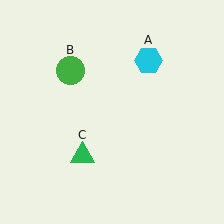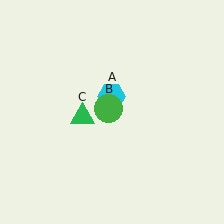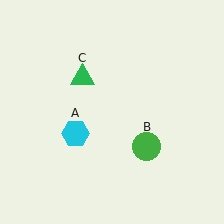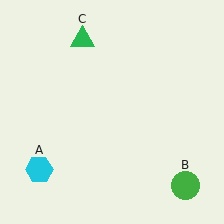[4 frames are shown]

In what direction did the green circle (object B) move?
The green circle (object B) moved down and to the right.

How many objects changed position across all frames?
3 objects changed position: cyan hexagon (object A), green circle (object B), green triangle (object C).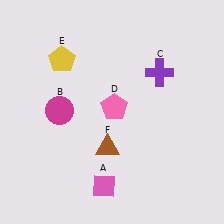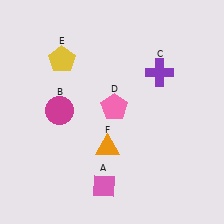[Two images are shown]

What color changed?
The triangle (F) changed from brown in Image 1 to orange in Image 2.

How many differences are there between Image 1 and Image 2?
There is 1 difference between the two images.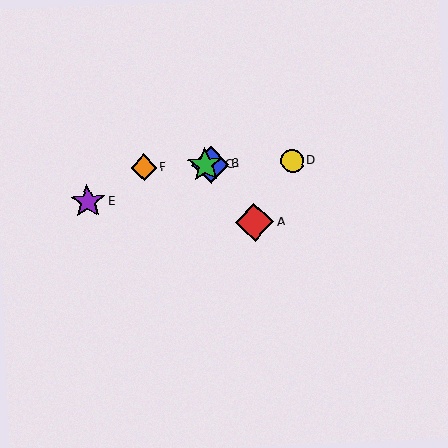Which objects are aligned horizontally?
Objects B, C, D, F are aligned horizontally.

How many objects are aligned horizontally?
4 objects (B, C, D, F) are aligned horizontally.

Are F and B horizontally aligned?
Yes, both are at y≈167.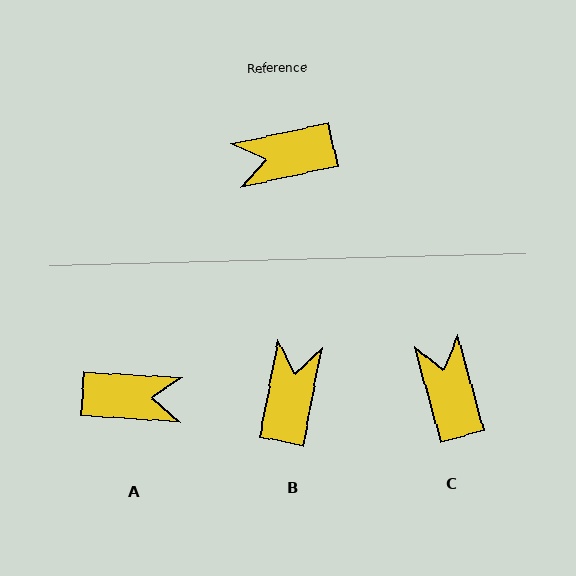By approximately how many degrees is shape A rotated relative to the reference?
Approximately 164 degrees counter-clockwise.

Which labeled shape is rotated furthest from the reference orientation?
A, about 164 degrees away.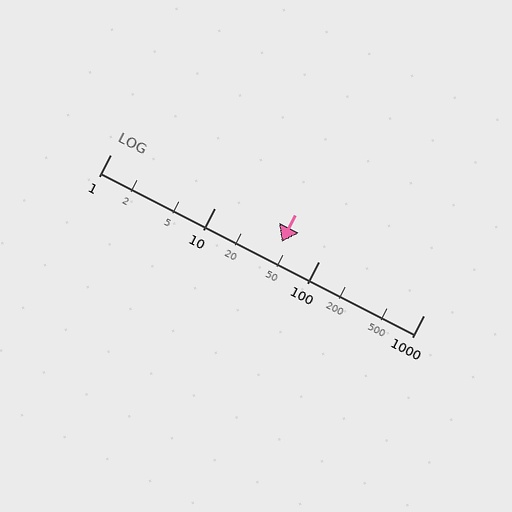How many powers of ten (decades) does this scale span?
The scale spans 3 decades, from 1 to 1000.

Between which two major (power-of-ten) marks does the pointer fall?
The pointer is between 10 and 100.